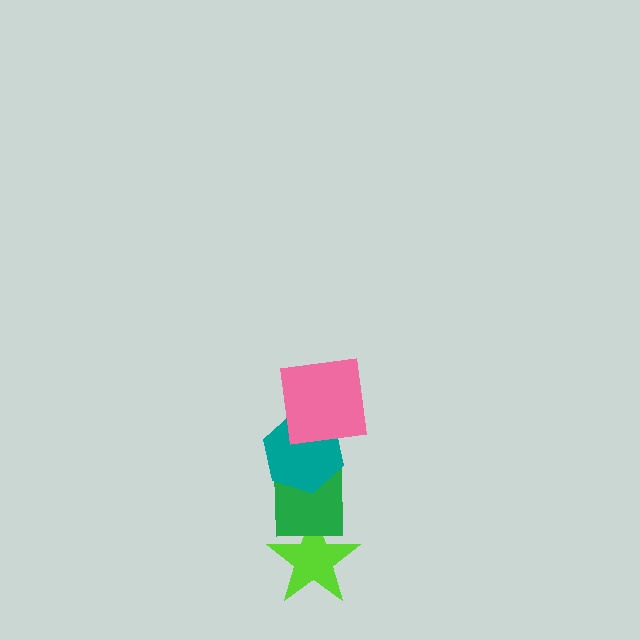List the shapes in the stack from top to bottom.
From top to bottom: the pink square, the teal hexagon, the green square, the lime star.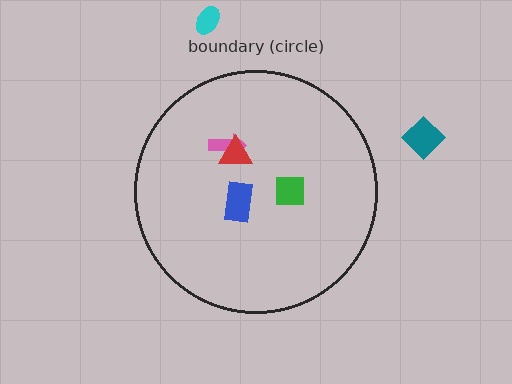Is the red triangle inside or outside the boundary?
Inside.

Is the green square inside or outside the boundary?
Inside.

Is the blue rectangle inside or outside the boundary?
Inside.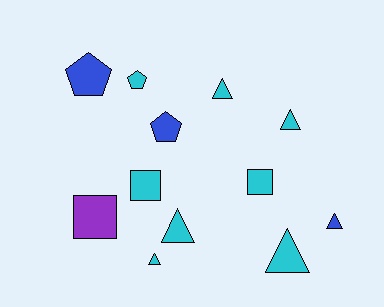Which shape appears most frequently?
Triangle, with 6 objects.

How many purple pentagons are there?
There are no purple pentagons.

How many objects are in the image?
There are 12 objects.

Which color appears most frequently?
Cyan, with 8 objects.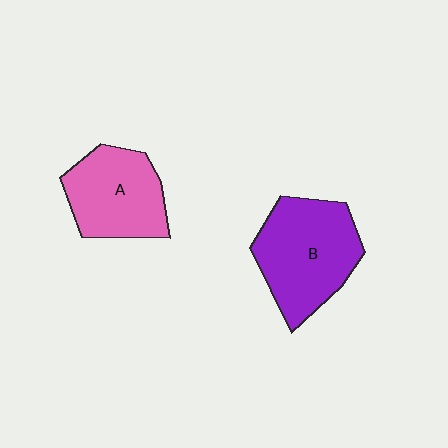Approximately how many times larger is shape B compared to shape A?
Approximately 1.2 times.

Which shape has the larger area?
Shape B (purple).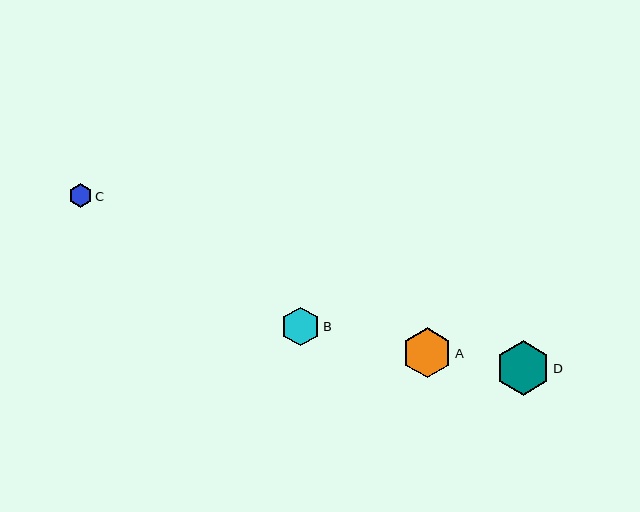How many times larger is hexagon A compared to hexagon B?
Hexagon A is approximately 1.3 times the size of hexagon B.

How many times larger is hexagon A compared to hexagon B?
Hexagon A is approximately 1.3 times the size of hexagon B.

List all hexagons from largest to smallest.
From largest to smallest: D, A, B, C.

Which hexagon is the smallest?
Hexagon C is the smallest with a size of approximately 24 pixels.